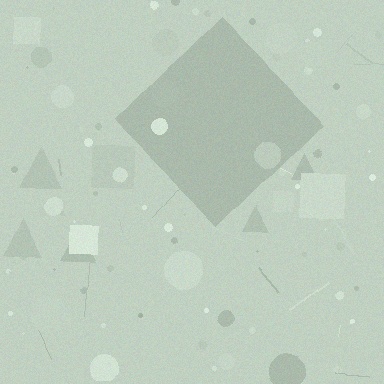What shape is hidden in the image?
A diamond is hidden in the image.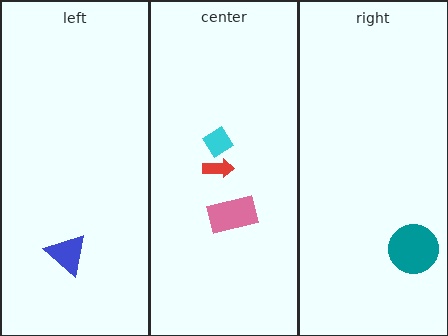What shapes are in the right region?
The teal circle.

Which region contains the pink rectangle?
The center region.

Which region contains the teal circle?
The right region.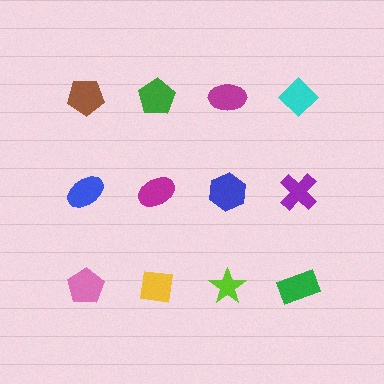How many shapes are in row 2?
4 shapes.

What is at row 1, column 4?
A cyan diamond.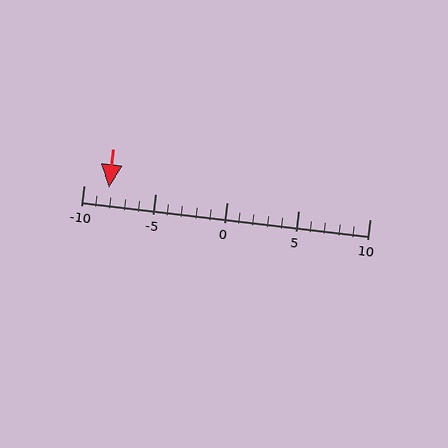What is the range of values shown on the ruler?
The ruler shows values from -10 to 10.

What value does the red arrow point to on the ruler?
The red arrow points to approximately -8.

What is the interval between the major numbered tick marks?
The major tick marks are spaced 5 units apart.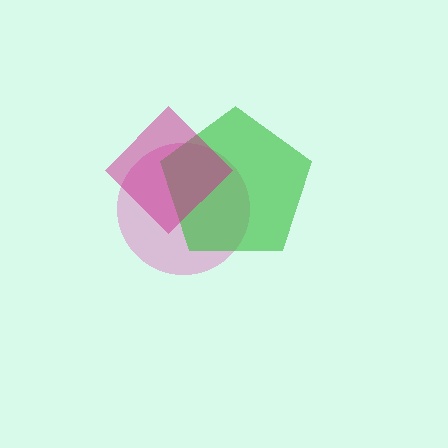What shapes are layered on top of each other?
The layered shapes are: a pink circle, a green pentagon, a magenta diamond.